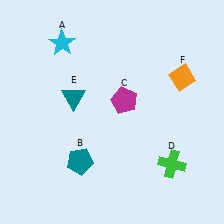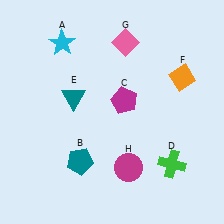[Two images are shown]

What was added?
A pink diamond (G), a magenta circle (H) were added in Image 2.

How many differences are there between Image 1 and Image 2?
There are 2 differences between the two images.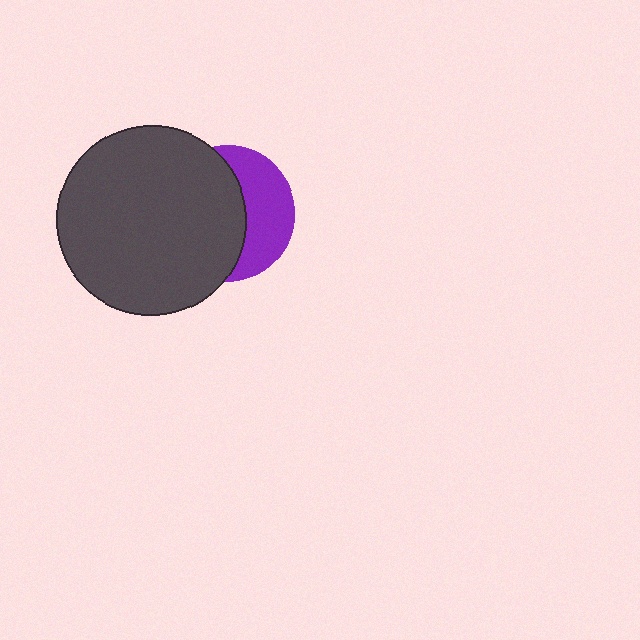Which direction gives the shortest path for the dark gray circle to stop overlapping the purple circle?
Moving left gives the shortest separation.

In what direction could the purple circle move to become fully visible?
The purple circle could move right. That would shift it out from behind the dark gray circle entirely.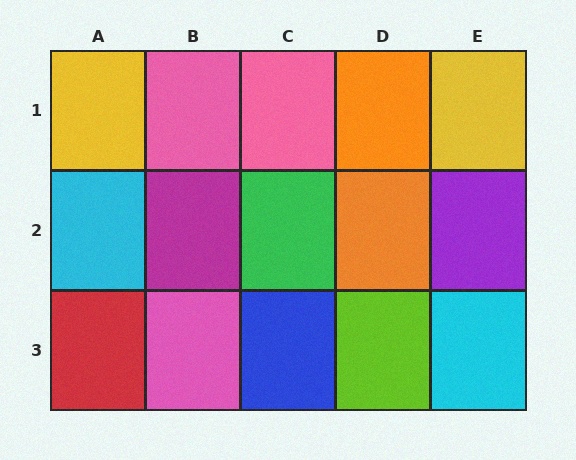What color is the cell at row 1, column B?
Pink.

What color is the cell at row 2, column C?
Green.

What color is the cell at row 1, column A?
Yellow.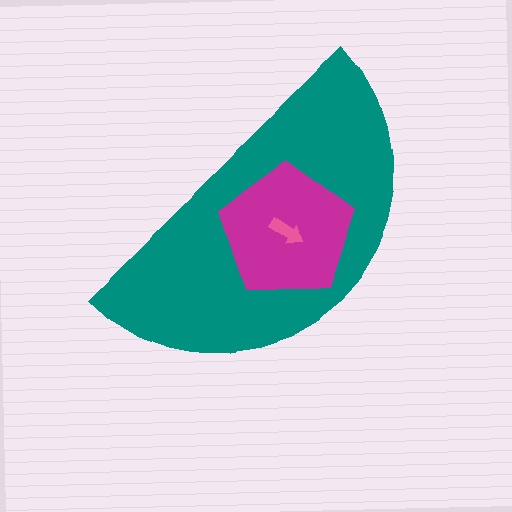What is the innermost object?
The pink arrow.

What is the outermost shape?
The teal semicircle.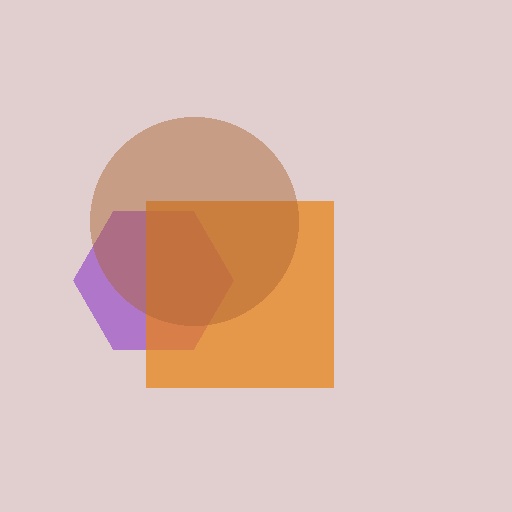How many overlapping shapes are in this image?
There are 3 overlapping shapes in the image.